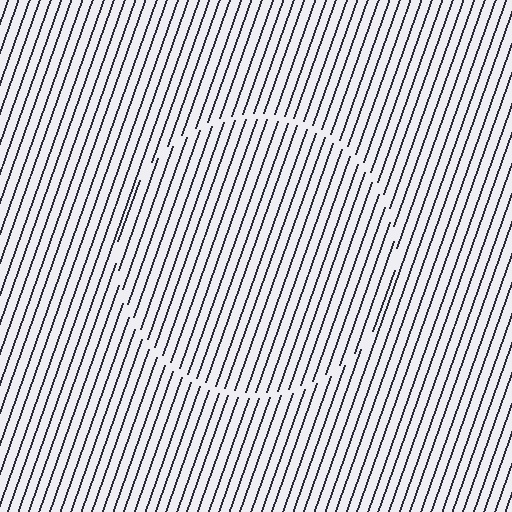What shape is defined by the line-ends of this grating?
An illusory circle. The interior of the shape contains the same grating, shifted by half a period — the contour is defined by the phase discontinuity where line-ends from the inner and outer gratings abut.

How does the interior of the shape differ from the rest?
The interior of the shape contains the same grating, shifted by half a period — the contour is defined by the phase discontinuity where line-ends from the inner and outer gratings abut.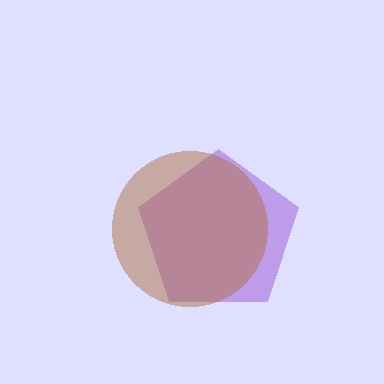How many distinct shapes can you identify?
There are 2 distinct shapes: a purple pentagon, a brown circle.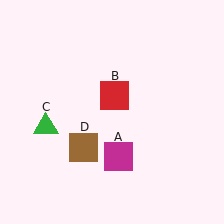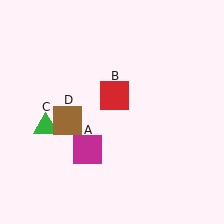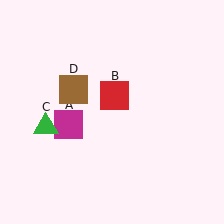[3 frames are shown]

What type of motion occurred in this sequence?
The magenta square (object A), brown square (object D) rotated clockwise around the center of the scene.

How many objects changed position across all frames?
2 objects changed position: magenta square (object A), brown square (object D).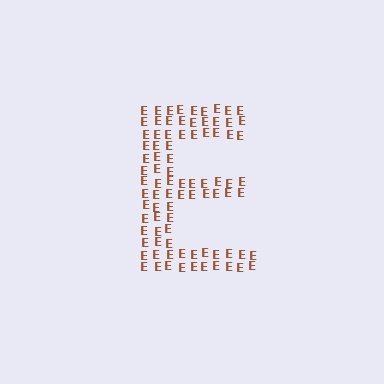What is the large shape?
The large shape is the letter E.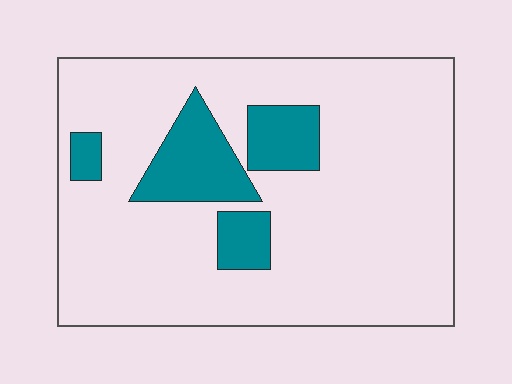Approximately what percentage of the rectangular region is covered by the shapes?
Approximately 15%.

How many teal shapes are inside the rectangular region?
4.